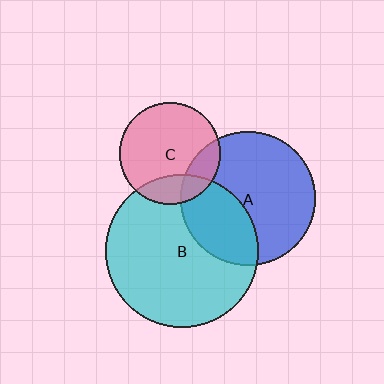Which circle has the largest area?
Circle B (cyan).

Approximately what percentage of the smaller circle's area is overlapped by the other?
Approximately 20%.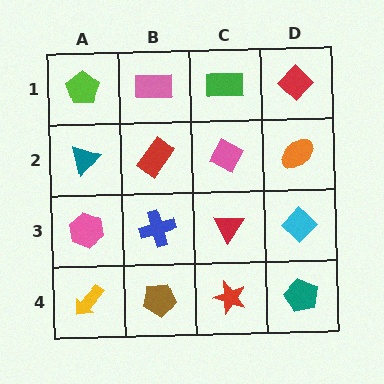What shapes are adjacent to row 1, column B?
A red rectangle (row 2, column B), a lime pentagon (row 1, column A), a green rectangle (row 1, column C).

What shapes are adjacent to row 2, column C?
A green rectangle (row 1, column C), a red triangle (row 3, column C), a red rectangle (row 2, column B), an orange ellipse (row 2, column D).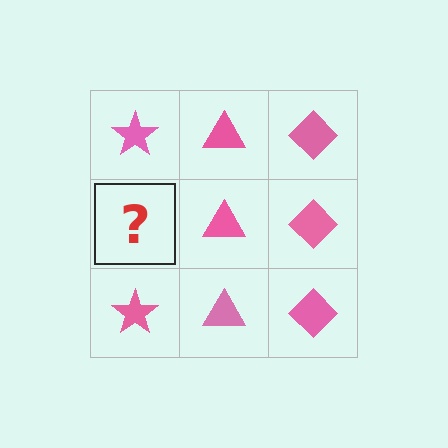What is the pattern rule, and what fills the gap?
The rule is that each column has a consistent shape. The gap should be filled with a pink star.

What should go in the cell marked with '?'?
The missing cell should contain a pink star.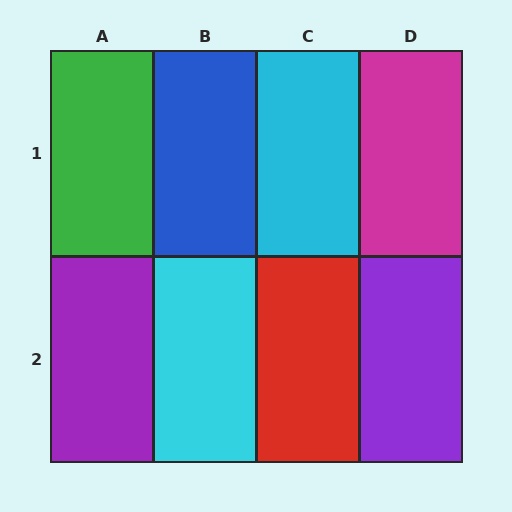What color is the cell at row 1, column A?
Green.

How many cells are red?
1 cell is red.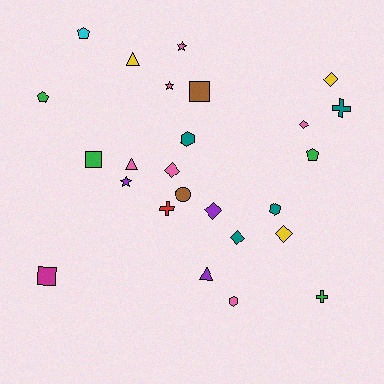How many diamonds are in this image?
There are 6 diamonds.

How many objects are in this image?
There are 25 objects.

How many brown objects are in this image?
There are 2 brown objects.